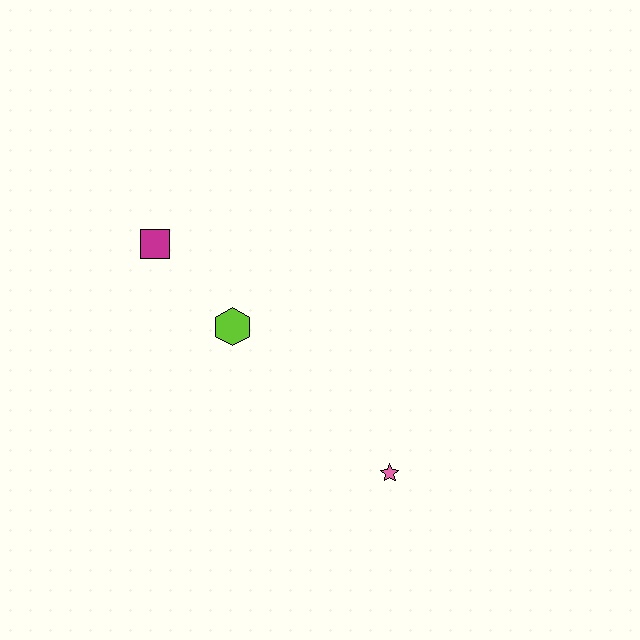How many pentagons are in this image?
There are no pentagons.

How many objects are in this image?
There are 3 objects.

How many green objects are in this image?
There are no green objects.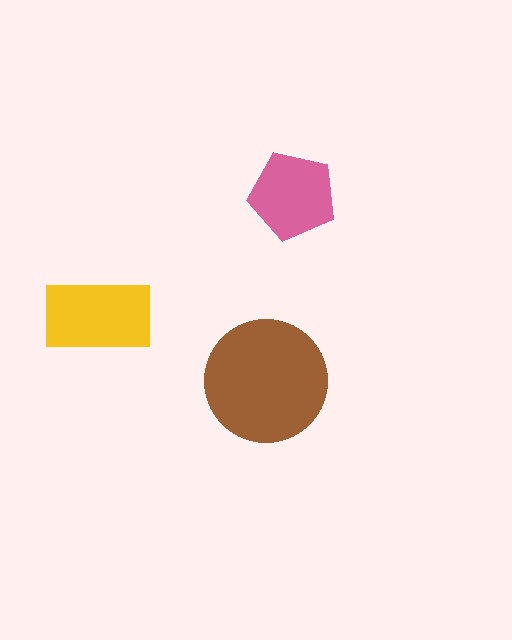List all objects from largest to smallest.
The brown circle, the yellow rectangle, the pink pentagon.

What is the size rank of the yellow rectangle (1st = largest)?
2nd.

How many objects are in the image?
There are 3 objects in the image.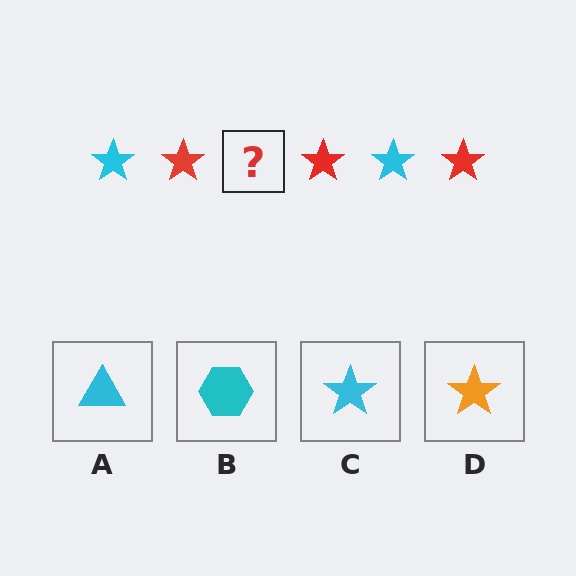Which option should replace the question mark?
Option C.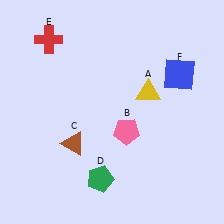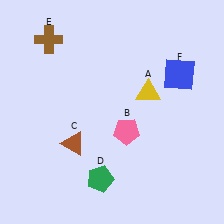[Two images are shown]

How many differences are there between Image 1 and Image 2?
There is 1 difference between the two images.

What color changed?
The cross (E) changed from red in Image 1 to brown in Image 2.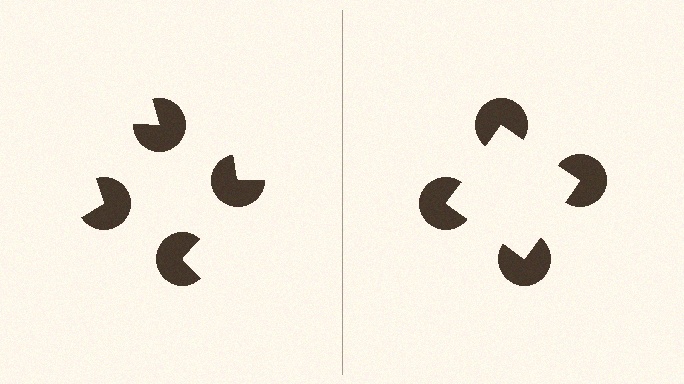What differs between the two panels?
The pac-man discs are positioned identically on both sides; only the wedge orientations differ. On the right they align to a square; on the left they are misaligned.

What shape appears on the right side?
An illusory square.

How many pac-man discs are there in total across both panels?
8 — 4 on each side.